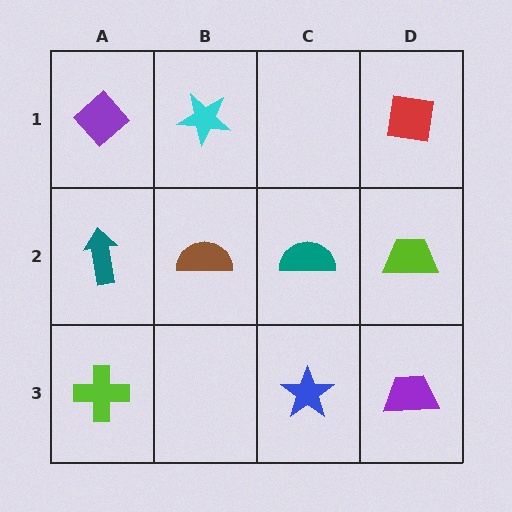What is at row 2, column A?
A teal arrow.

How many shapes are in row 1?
3 shapes.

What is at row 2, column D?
A lime trapezoid.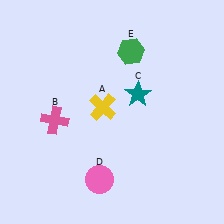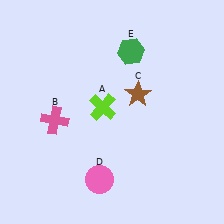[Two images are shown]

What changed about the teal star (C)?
In Image 1, C is teal. In Image 2, it changed to brown.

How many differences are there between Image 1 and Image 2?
There are 2 differences between the two images.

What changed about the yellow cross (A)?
In Image 1, A is yellow. In Image 2, it changed to lime.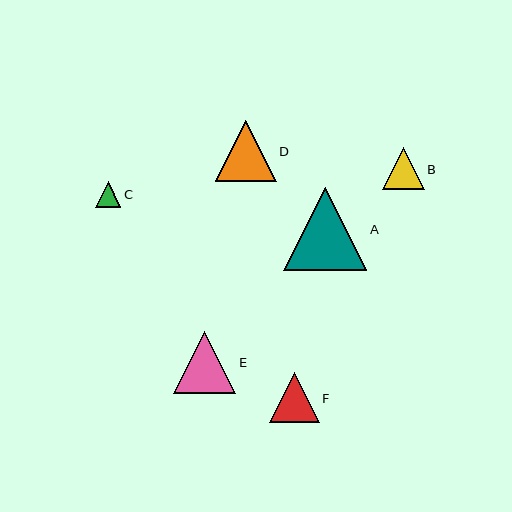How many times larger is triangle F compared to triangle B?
Triangle F is approximately 1.2 times the size of triangle B.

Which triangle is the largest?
Triangle A is the largest with a size of approximately 83 pixels.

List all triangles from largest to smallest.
From largest to smallest: A, E, D, F, B, C.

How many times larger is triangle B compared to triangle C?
Triangle B is approximately 1.6 times the size of triangle C.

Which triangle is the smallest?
Triangle C is the smallest with a size of approximately 26 pixels.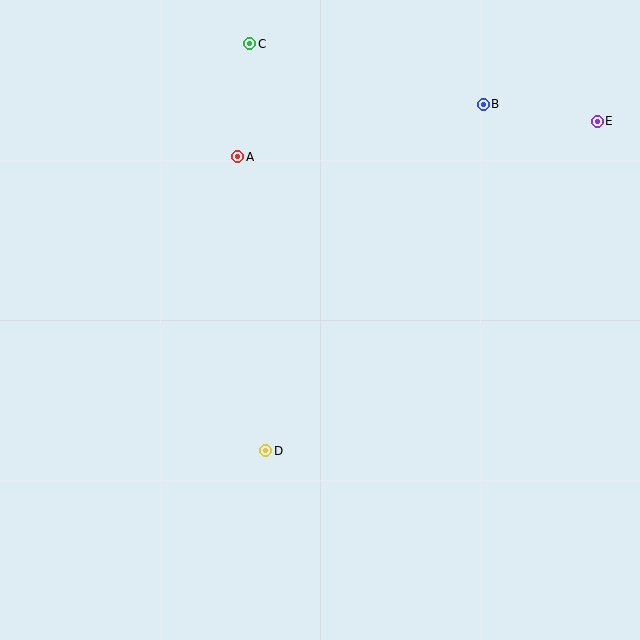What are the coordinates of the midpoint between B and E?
The midpoint between B and E is at (540, 113).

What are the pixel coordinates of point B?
Point B is at (483, 104).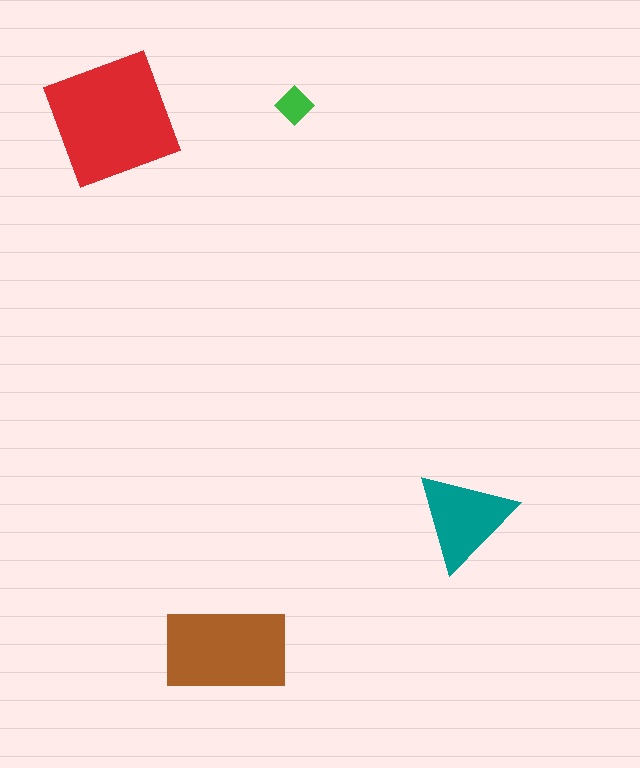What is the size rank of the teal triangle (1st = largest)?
3rd.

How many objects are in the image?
There are 4 objects in the image.